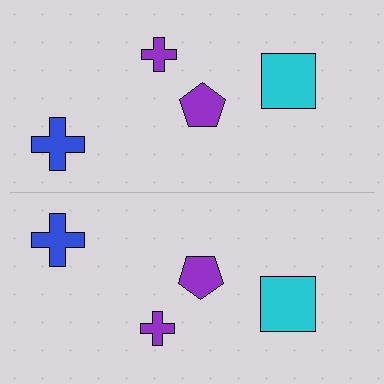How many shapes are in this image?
There are 8 shapes in this image.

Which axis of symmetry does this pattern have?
The pattern has a horizontal axis of symmetry running through the center of the image.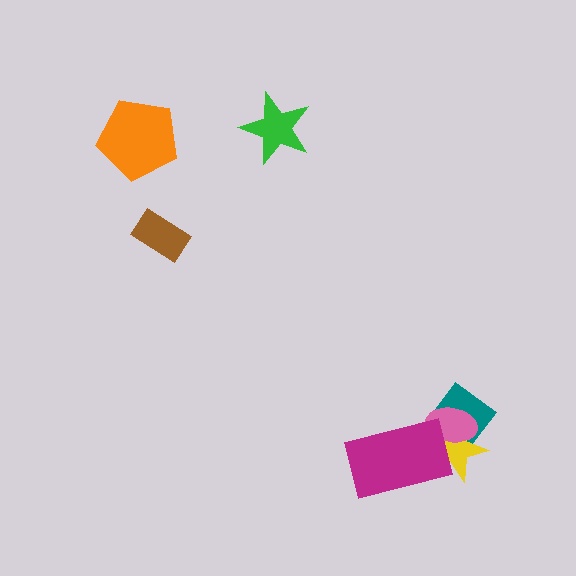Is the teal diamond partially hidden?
Yes, it is partially covered by another shape.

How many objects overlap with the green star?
0 objects overlap with the green star.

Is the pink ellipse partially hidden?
Yes, it is partially covered by another shape.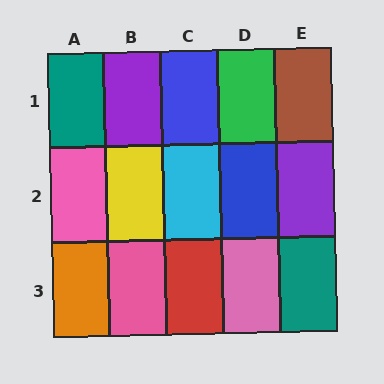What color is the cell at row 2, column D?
Blue.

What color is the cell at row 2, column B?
Yellow.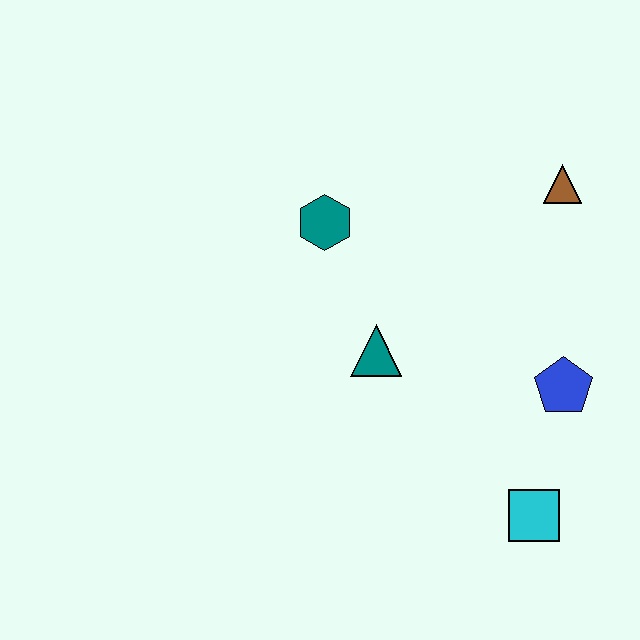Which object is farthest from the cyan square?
The teal hexagon is farthest from the cyan square.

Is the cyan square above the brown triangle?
No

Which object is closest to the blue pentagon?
The cyan square is closest to the blue pentagon.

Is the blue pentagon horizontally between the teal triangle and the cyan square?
No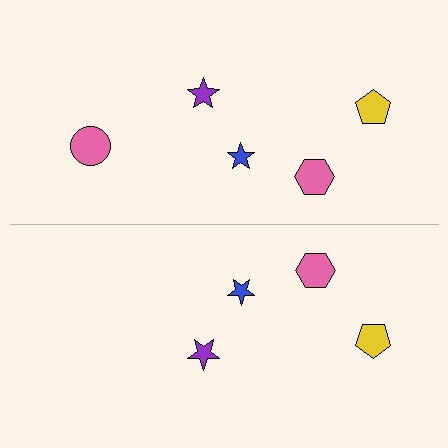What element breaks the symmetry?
A pink circle is missing from the bottom side.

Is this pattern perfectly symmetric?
No, the pattern is not perfectly symmetric. A pink circle is missing from the bottom side.